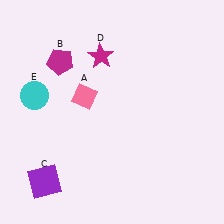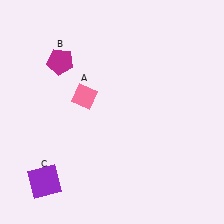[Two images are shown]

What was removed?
The magenta star (D), the cyan circle (E) were removed in Image 2.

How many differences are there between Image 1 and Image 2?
There are 2 differences between the two images.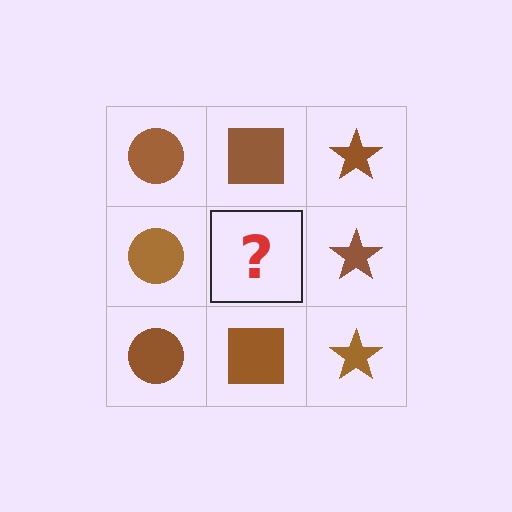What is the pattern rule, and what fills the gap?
The rule is that each column has a consistent shape. The gap should be filled with a brown square.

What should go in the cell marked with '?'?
The missing cell should contain a brown square.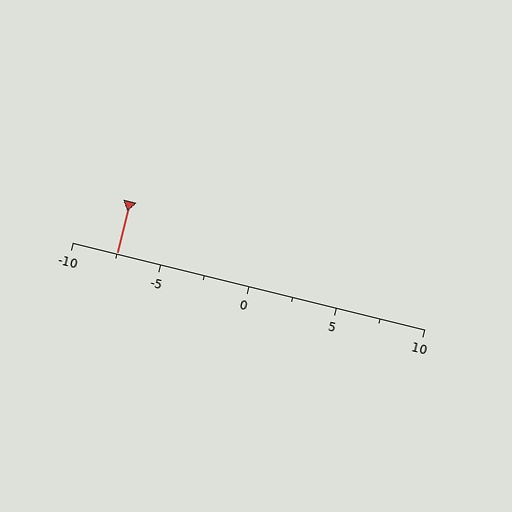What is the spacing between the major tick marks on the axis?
The major ticks are spaced 5 apart.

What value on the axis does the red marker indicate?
The marker indicates approximately -7.5.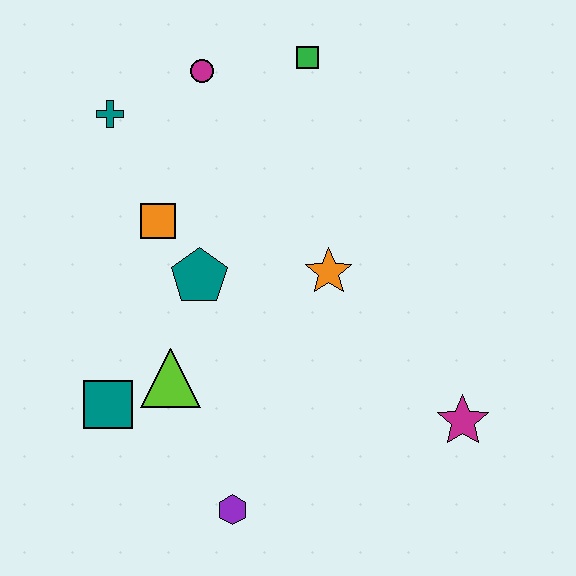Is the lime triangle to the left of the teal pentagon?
Yes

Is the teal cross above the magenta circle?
No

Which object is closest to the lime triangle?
The teal square is closest to the lime triangle.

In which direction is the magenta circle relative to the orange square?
The magenta circle is above the orange square.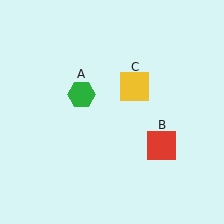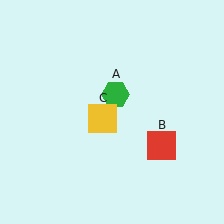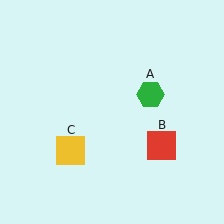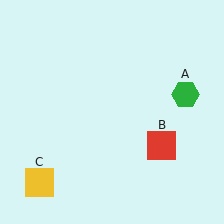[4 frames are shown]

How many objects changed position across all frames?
2 objects changed position: green hexagon (object A), yellow square (object C).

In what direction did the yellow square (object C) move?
The yellow square (object C) moved down and to the left.